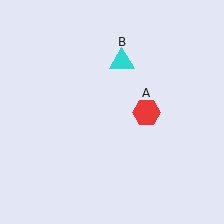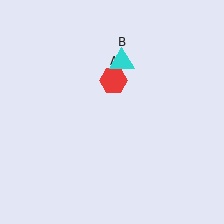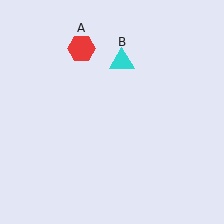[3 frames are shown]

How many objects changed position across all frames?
1 object changed position: red hexagon (object A).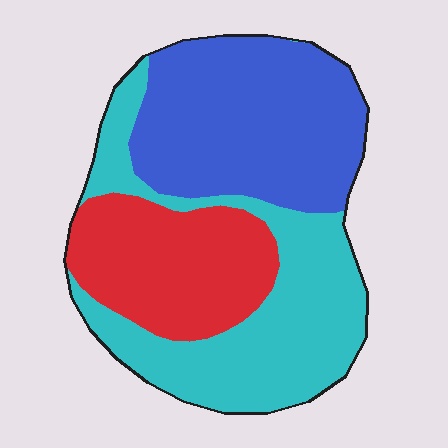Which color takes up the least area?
Red, at roughly 25%.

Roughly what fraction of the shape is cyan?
Cyan takes up about three eighths (3/8) of the shape.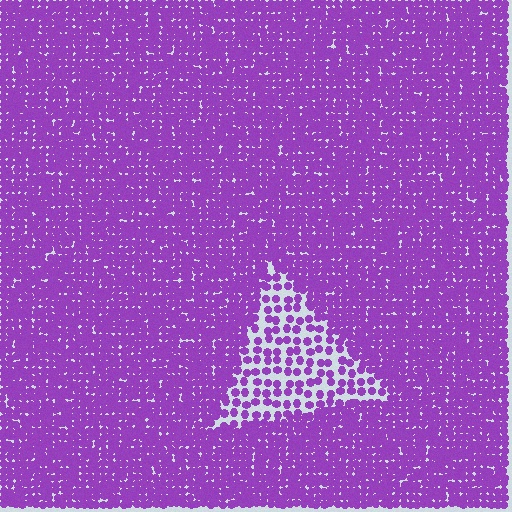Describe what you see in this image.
The image contains small purple elements arranged at two different densities. A triangle-shaped region is visible where the elements are less densely packed than the surrounding area.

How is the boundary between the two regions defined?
The boundary is defined by a change in element density (approximately 2.5x ratio). All elements are the same color, size, and shape.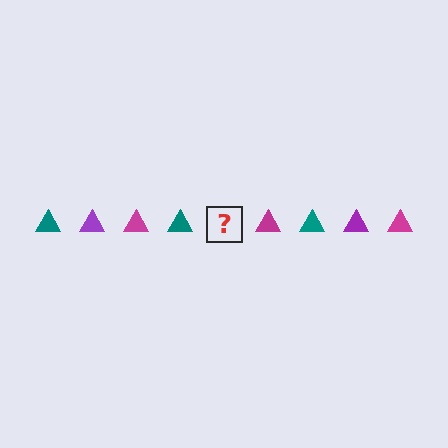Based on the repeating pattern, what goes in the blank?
The blank should be a purple triangle.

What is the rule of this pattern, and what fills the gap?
The rule is that the pattern cycles through teal, purple, magenta triangles. The gap should be filled with a purple triangle.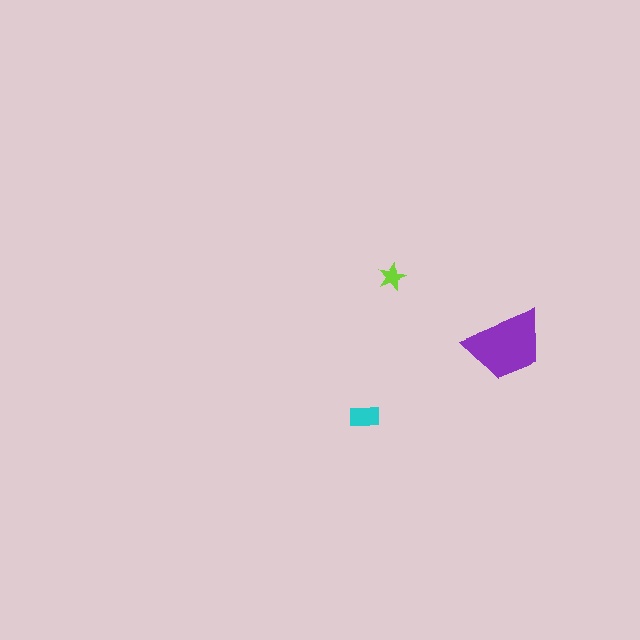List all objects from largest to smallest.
The purple trapezoid, the cyan rectangle, the lime star.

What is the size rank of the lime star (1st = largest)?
3rd.